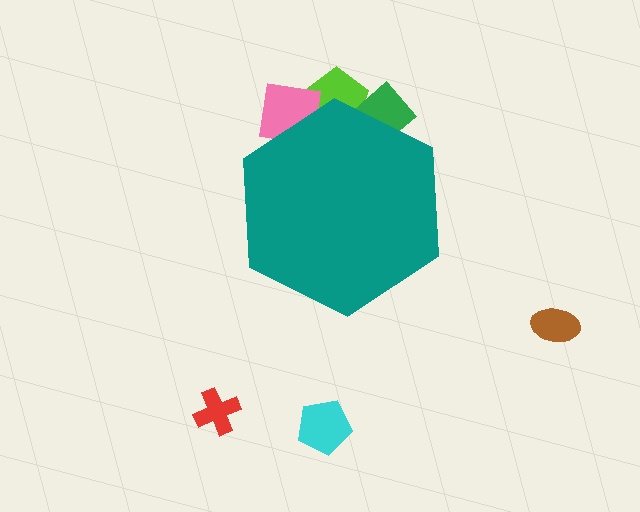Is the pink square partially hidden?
Yes, the pink square is partially hidden behind the teal hexagon.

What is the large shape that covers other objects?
A teal hexagon.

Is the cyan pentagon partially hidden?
No, the cyan pentagon is fully visible.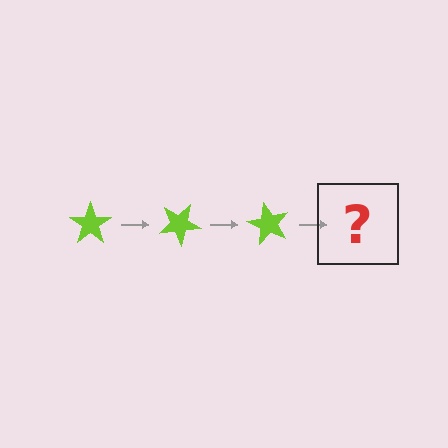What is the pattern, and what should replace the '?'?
The pattern is that the star rotates 30 degrees each step. The '?' should be a lime star rotated 90 degrees.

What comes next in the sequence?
The next element should be a lime star rotated 90 degrees.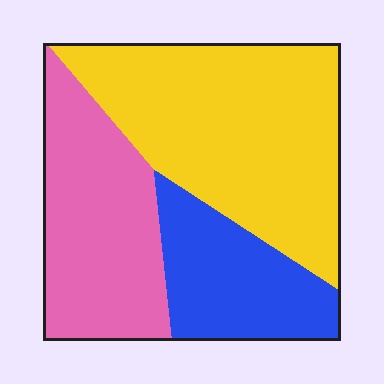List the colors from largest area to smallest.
From largest to smallest: yellow, pink, blue.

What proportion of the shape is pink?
Pink takes up about one third (1/3) of the shape.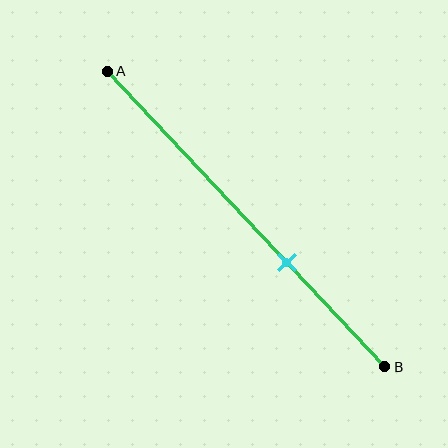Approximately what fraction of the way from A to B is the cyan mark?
The cyan mark is approximately 65% of the way from A to B.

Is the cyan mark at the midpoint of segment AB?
No, the mark is at about 65% from A, not at the 50% midpoint.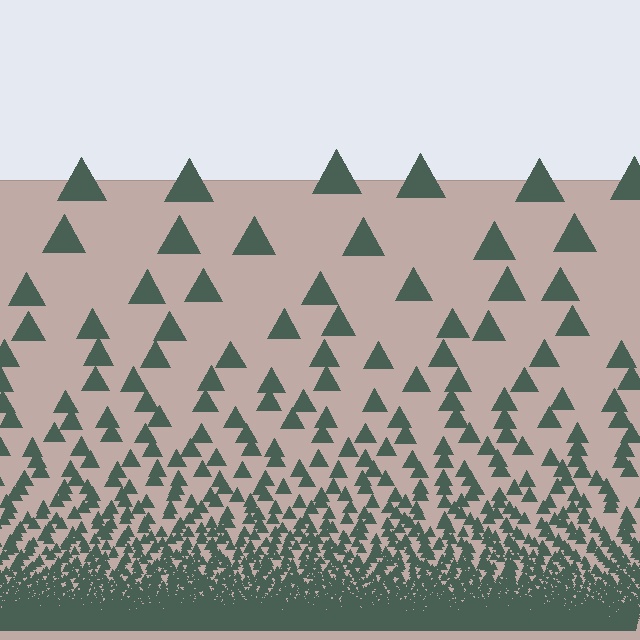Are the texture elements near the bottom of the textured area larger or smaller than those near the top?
Smaller. The gradient is inverted — elements near the bottom are smaller and denser.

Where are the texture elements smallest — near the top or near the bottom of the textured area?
Near the bottom.